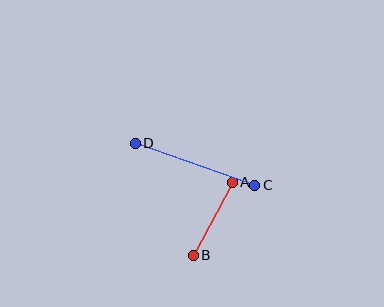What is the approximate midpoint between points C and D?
The midpoint is at approximately (195, 164) pixels.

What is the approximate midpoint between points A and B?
The midpoint is at approximately (213, 219) pixels.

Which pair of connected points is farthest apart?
Points C and D are farthest apart.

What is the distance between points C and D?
The distance is approximately 126 pixels.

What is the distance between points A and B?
The distance is approximately 83 pixels.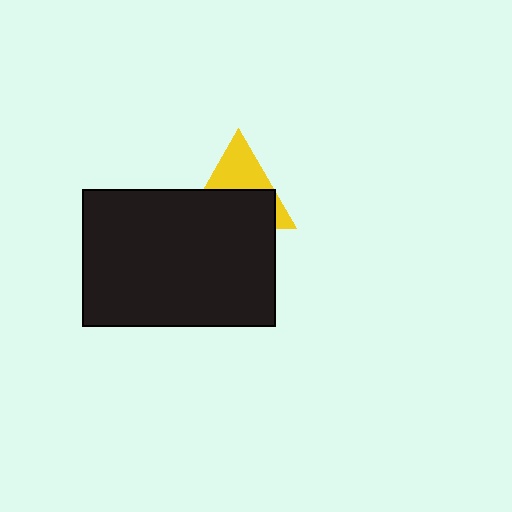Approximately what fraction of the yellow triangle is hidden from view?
Roughly 56% of the yellow triangle is hidden behind the black rectangle.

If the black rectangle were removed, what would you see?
You would see the complete yellow triangle.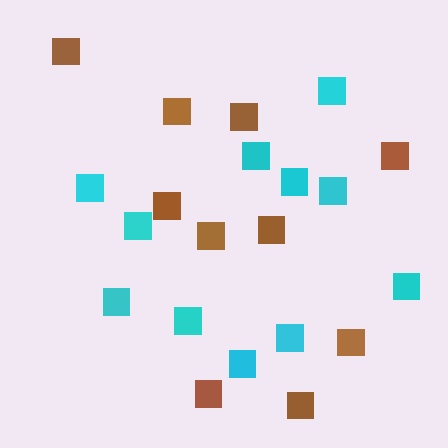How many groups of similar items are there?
There are 2 groups: one group of cyan squares (11) and one group of brown squares (10).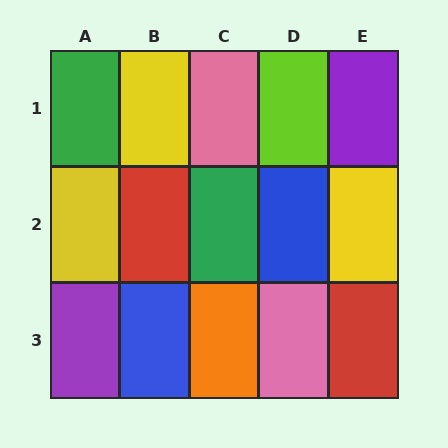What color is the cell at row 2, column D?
Blue.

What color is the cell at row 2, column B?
Red.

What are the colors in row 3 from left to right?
Purple, blue, orange, pink, red.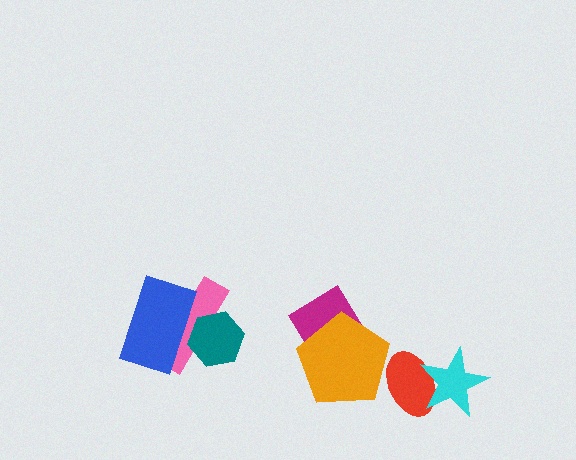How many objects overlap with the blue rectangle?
2 objects overlap with the blue rectangle.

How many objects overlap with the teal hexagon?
2 objects overlap with the teal hexagon.